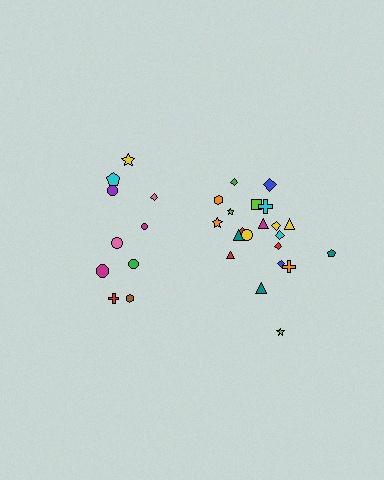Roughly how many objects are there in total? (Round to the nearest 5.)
Roughly 30 objects in total.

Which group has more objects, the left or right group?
The right group.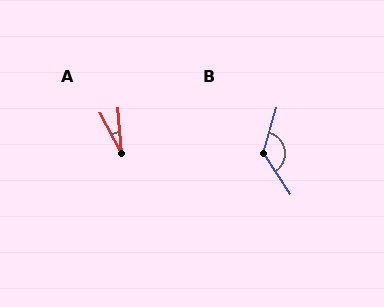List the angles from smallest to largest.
A (23°), B (130°).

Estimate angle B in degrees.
Approximately 130 degrees.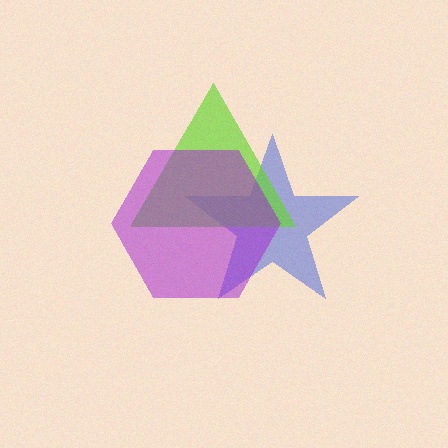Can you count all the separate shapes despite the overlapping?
Yes, there are 3 separate shapes.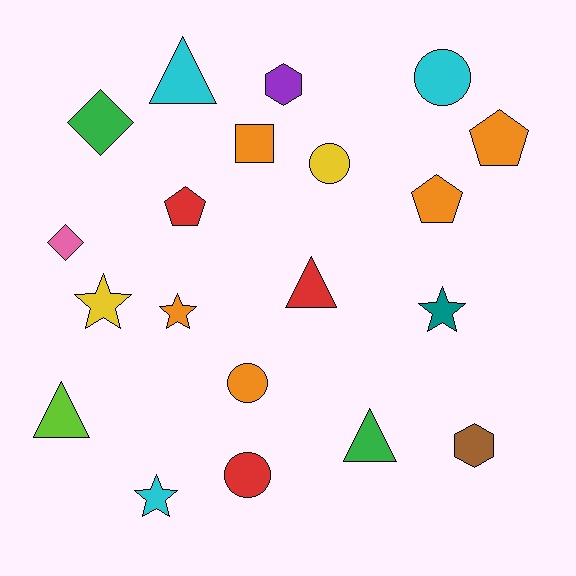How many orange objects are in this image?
There are 5 orange objects.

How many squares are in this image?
There is 1 square.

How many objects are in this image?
There are 20 objects.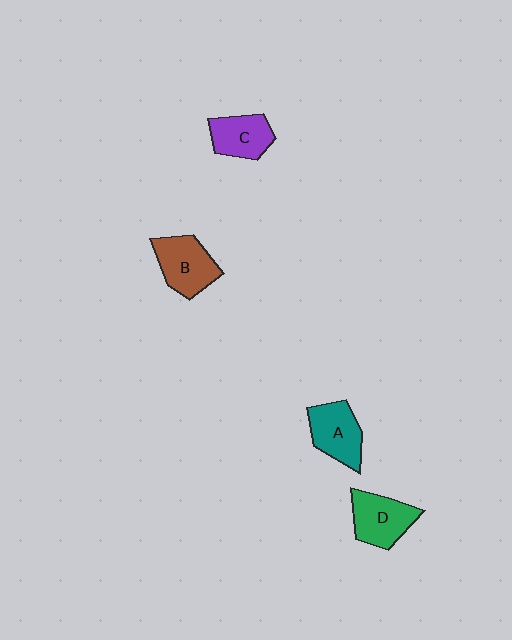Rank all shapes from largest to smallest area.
From largest to smallest: B (brown), D (green), A (teal), C (purple).